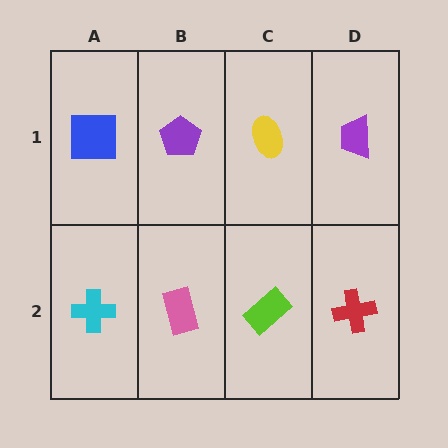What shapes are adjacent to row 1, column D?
A red cross (row 2, column D), a yellow ellipse (row 1, column C).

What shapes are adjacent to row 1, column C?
A lime rectangle (row 2, column C), a purple pentagon (row 1, column B), a purple trapezoid (row 1, column D).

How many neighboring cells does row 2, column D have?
2.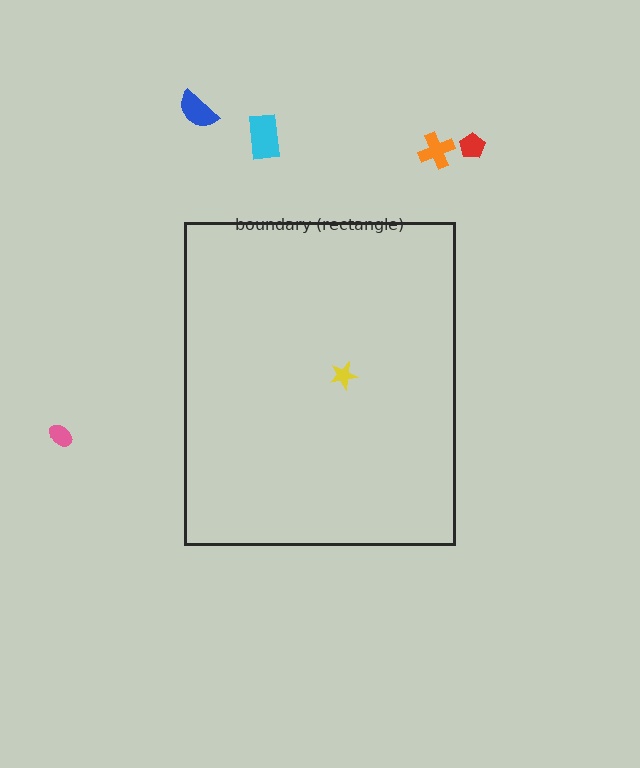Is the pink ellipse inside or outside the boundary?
Outside.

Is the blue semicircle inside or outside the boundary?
Outside.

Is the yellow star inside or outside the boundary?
Inside.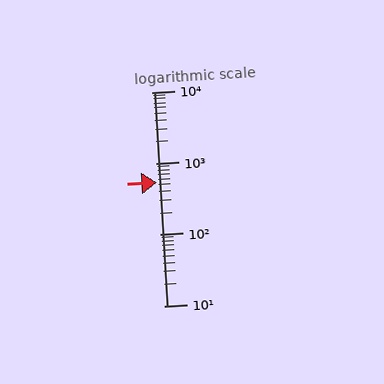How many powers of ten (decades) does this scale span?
The scale spans 3 decades, from 10 to 10000.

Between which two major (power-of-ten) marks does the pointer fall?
The pointer is between 100 and 1000.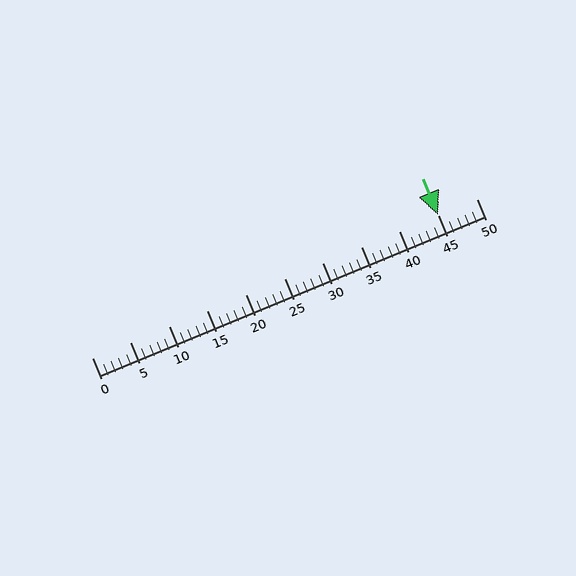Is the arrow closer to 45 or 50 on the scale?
The arrow is closer to 45.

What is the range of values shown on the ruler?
The ruler shows values from 0 to 50.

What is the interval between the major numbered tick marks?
The major tick marks are spaced 5 units apart.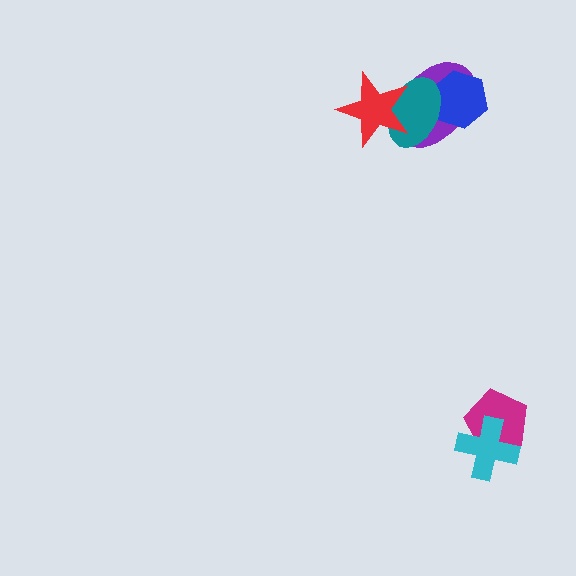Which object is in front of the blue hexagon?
The teal ellipse is in front of the blue hexagon.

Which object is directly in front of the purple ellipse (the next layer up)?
The blue hexagon is directly in front of the purple ellipse.